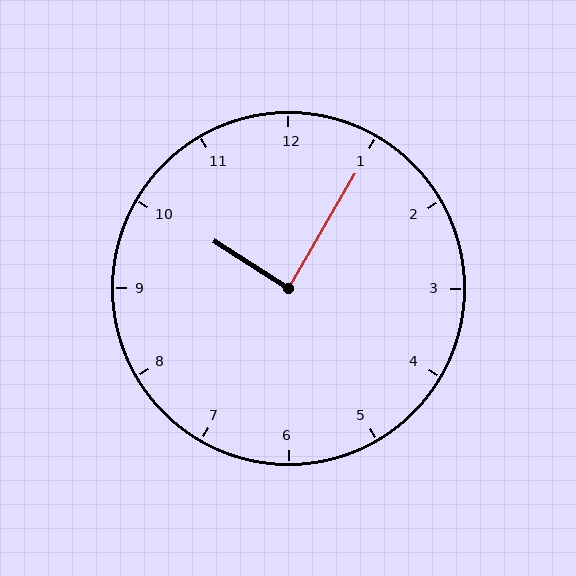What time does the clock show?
10:05.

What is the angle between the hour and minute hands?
Approximately 88 degrees.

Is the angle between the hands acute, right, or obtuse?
It is right.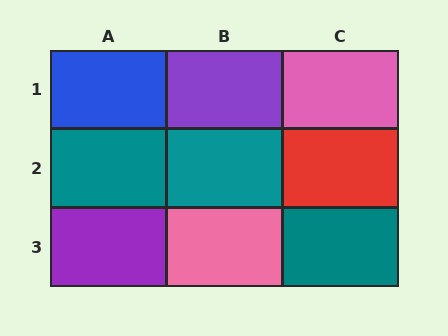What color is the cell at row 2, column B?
Teal.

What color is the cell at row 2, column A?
Teal.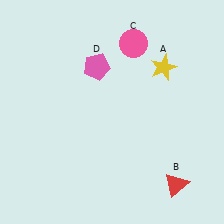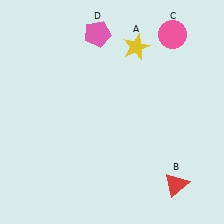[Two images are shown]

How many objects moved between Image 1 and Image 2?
3 objects moved between the two images.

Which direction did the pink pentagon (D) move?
The pink pentagon (D) moved up.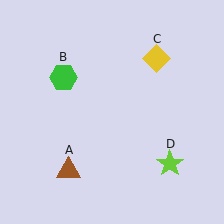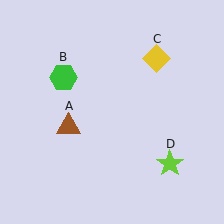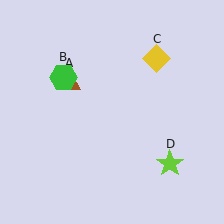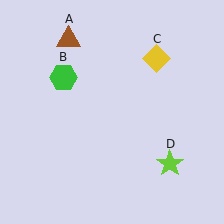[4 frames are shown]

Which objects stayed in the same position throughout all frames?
Green hexagon (object B) and yellow diamond (object C) and lime star (object D) remained stationary.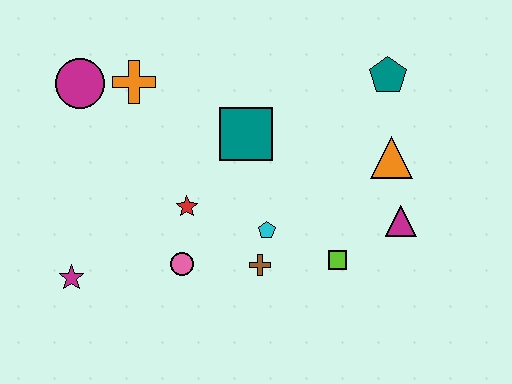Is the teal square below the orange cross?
Yes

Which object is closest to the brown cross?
The cyan pentagon is closest to the brown cross.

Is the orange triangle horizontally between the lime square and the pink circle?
No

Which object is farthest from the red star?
The teal pentagon is farthest from the red star.